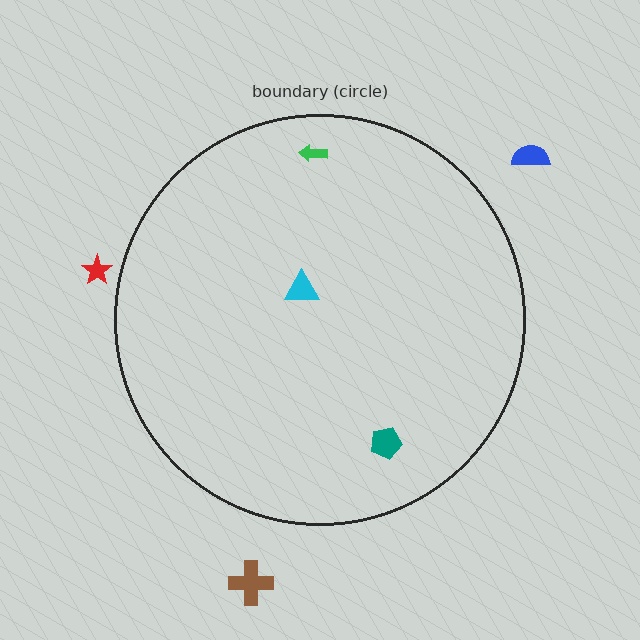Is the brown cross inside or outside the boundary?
Outside.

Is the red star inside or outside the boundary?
Outside.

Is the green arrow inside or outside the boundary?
Inside.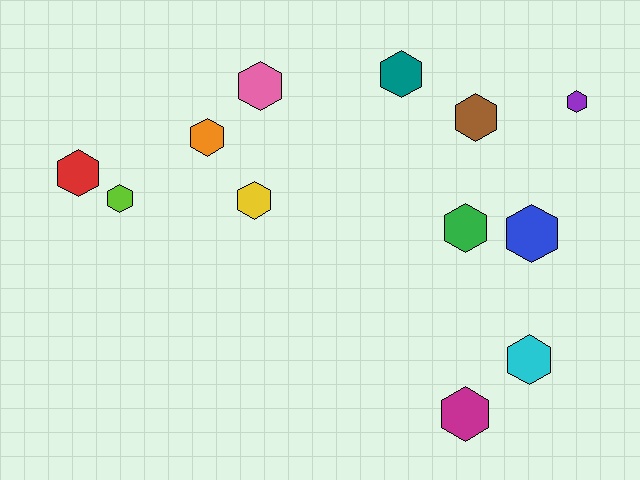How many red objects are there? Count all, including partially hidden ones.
There is 1 red object.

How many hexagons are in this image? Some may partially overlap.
There are 12 hexagons.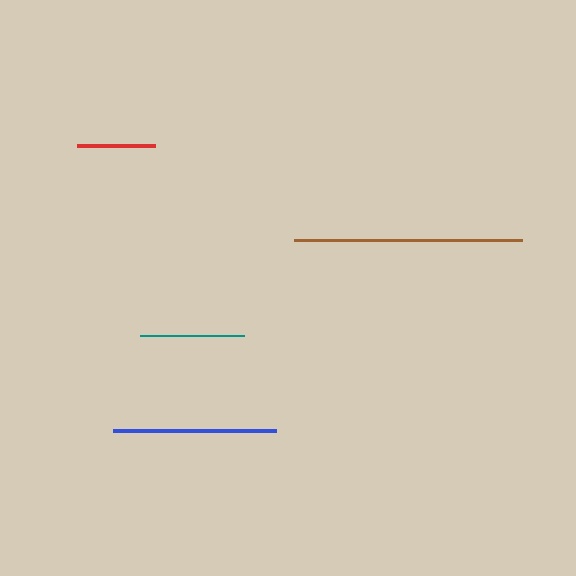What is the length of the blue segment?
The blue segment is approximately 163 pixels long.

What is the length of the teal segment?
The teal segment is approximately 105 pixels long.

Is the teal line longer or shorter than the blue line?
The blue line is longer than the teal line.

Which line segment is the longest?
The brown line is the longest at approximately 228 pixels.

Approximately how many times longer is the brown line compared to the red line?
The brown line is approximately 2.9 times the length of the red line.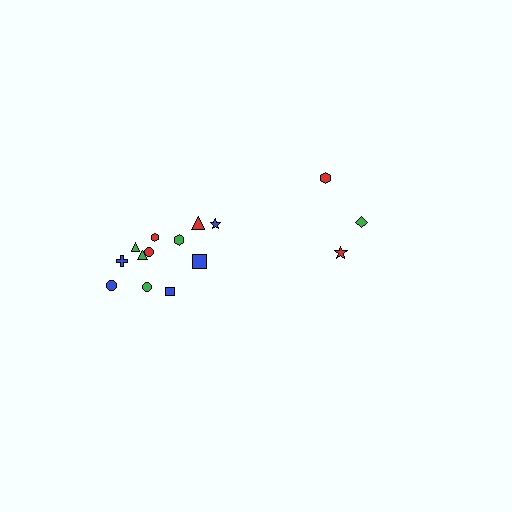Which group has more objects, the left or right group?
The left group.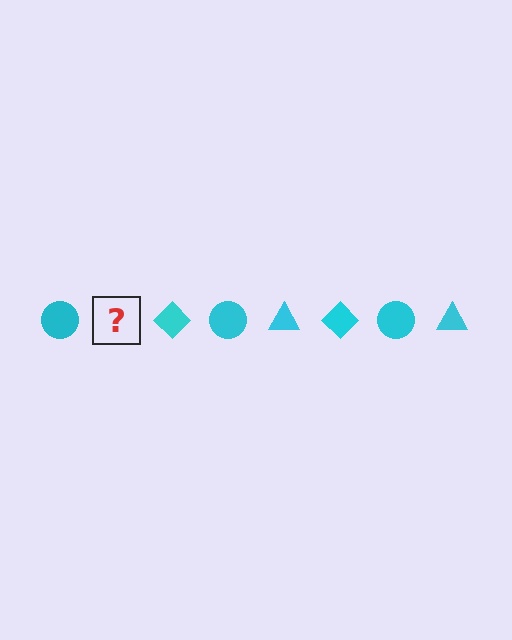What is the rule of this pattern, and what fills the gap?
The rule is that the pattern cycles through circle, triangle, diamond shapes in cyan. The gap should be filled with a cyan triangle.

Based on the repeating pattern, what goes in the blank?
The blank should be a cyan triangle.